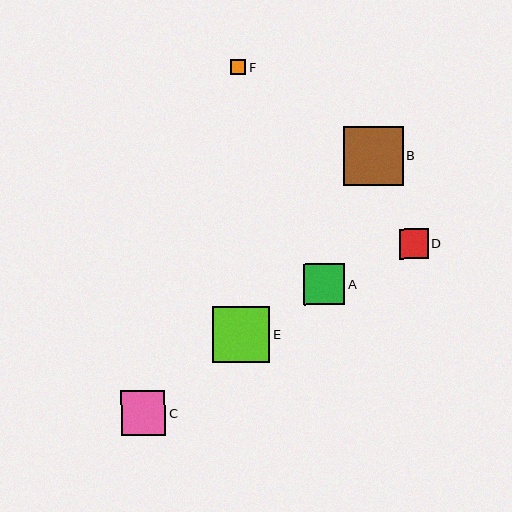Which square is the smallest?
Square F is the smallest with a size of approximately 15 pixels.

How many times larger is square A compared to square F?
Square A is approximately 2.7 times the size of square F.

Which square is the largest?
Square B is the largest with a size of approximately 60 pixels.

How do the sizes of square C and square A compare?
Square C and square A are approximately the same size.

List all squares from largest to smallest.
From largest to smallest: B, E, C, A, D, F.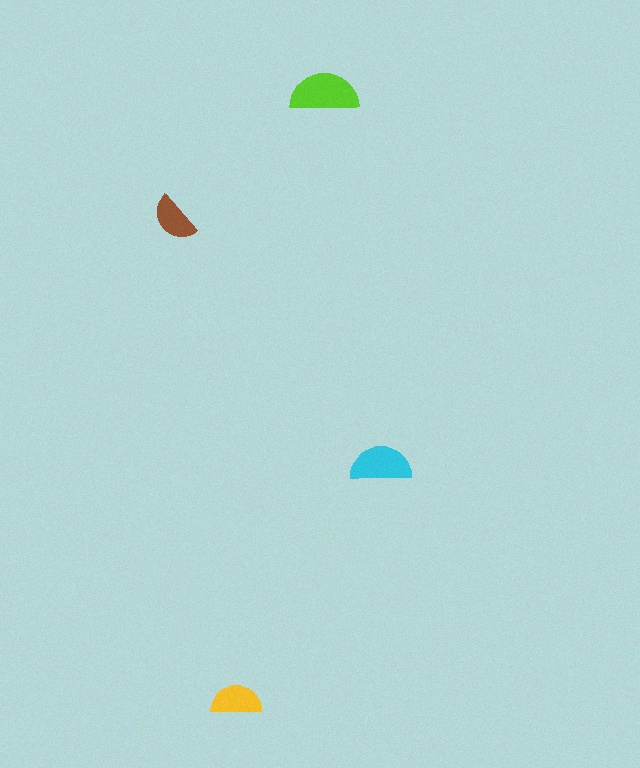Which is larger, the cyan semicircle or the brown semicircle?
The cyan one.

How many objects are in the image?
There are 4 objects in the image.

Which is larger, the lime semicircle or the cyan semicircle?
The lime one.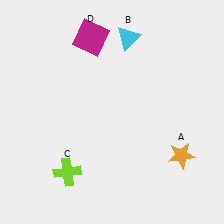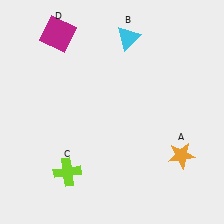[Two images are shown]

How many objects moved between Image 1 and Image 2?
1 object moved between the two images.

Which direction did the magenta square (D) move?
The magenta square (D) moved left.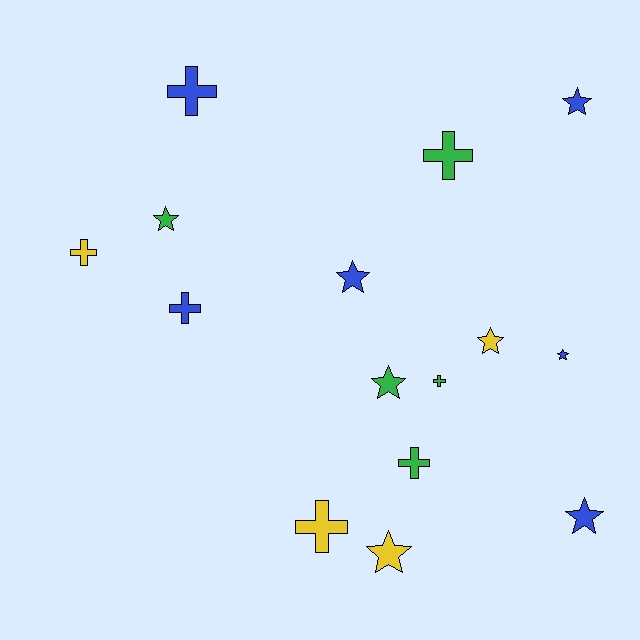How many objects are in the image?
There are 15 objects.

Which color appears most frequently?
Blue, with 6 objects.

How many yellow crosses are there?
There are 2 yellow crosses.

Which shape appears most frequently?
Star, with 8 objects.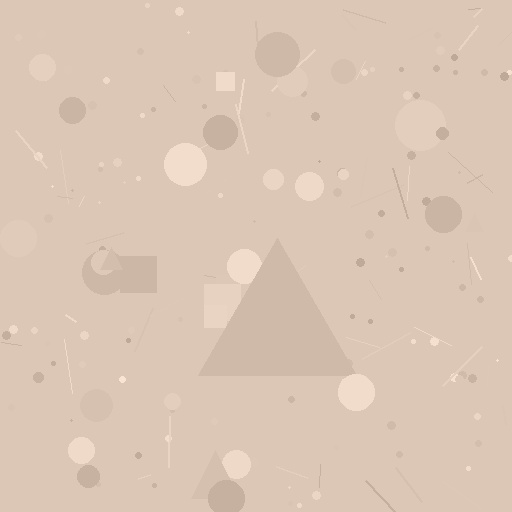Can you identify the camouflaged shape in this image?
The camouflaged shape is a triangle.